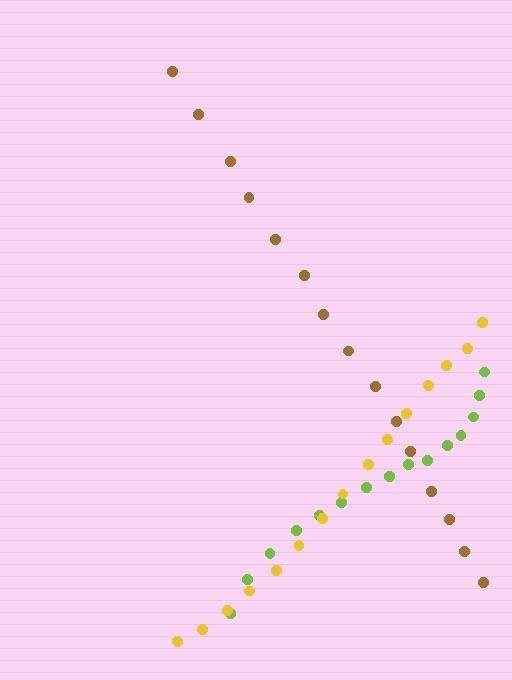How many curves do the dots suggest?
There are 3 distinct paths.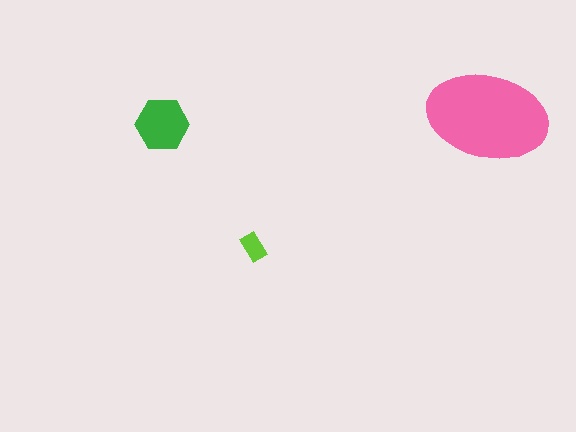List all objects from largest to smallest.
The pink ellipse, the green hexagon, the lime rectangle.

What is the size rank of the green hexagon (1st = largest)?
2nd.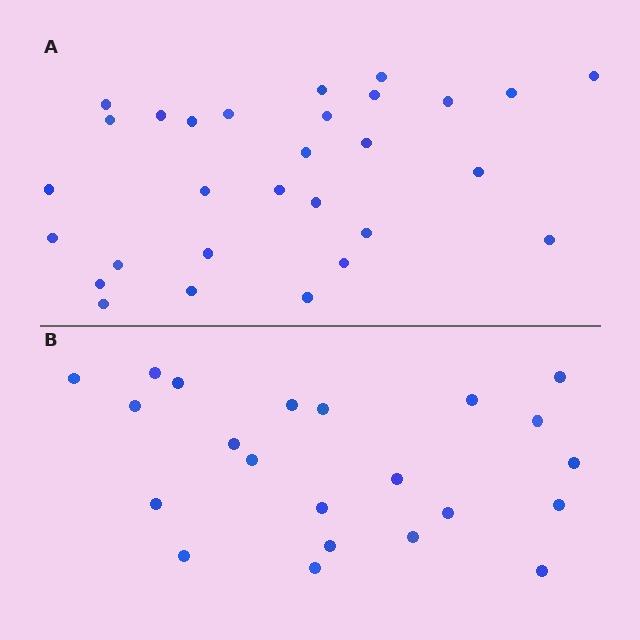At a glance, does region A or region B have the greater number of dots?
Region A (the top region) has more dots.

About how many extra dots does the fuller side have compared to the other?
Region A has roughly 8 or so more dots than region B.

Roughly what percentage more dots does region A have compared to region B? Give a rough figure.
About 30% more.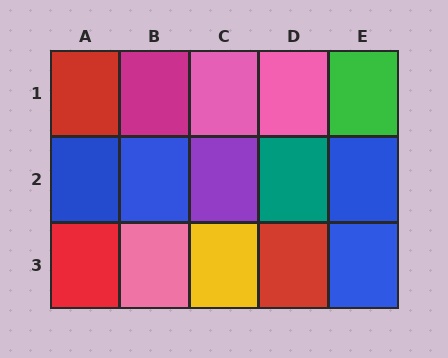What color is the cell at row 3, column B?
Pink.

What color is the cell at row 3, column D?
Red.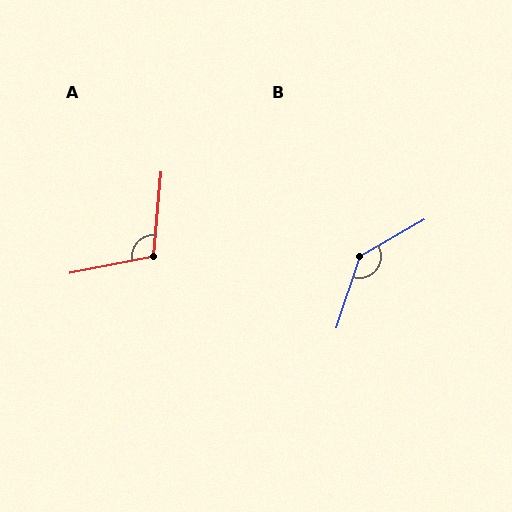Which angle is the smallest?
A, at approximately 106 degrees.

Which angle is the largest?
B, at approximately 138 degrees.